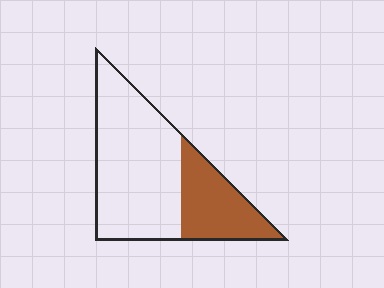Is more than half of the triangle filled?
No.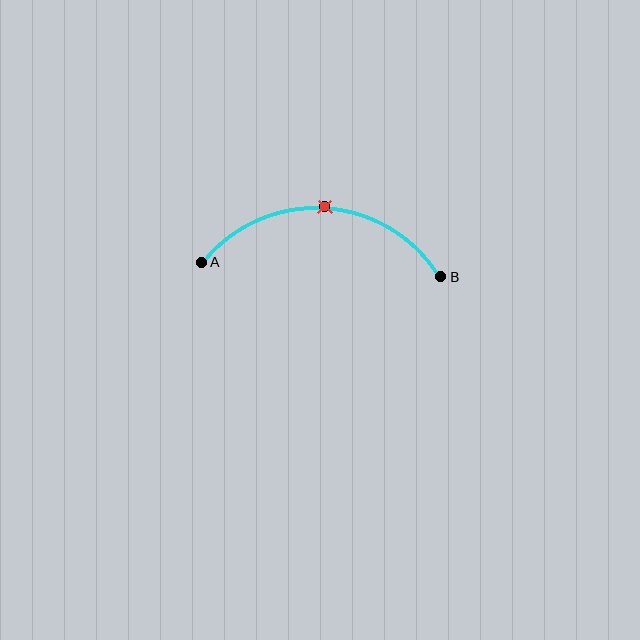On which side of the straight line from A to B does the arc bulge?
The arc bulges above the straight line connecting A and B.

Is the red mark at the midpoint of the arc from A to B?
Yes. The red mark lies on the arc at equal arc-length from both A and B — it is the arc midpoint.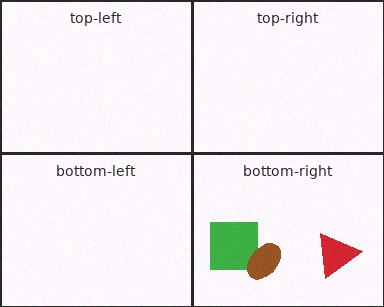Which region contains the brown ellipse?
The bottom-right region.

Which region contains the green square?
The bottom-right region.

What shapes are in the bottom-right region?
The red triangle, the green square, the brown ellipse.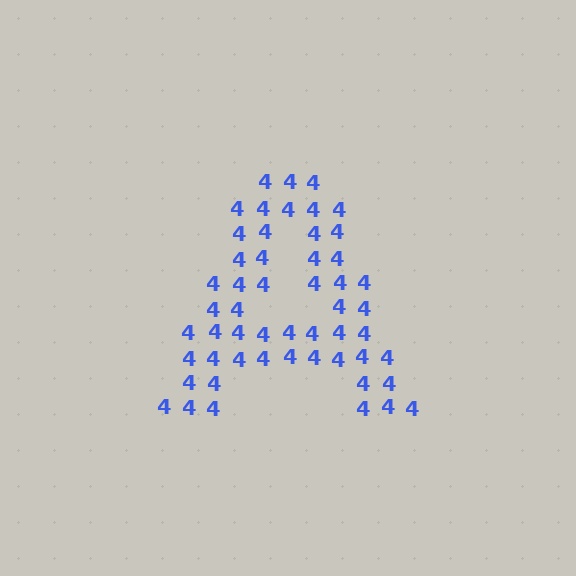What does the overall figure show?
The overall figure shows the letter A.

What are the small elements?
The small elements are digit 4's.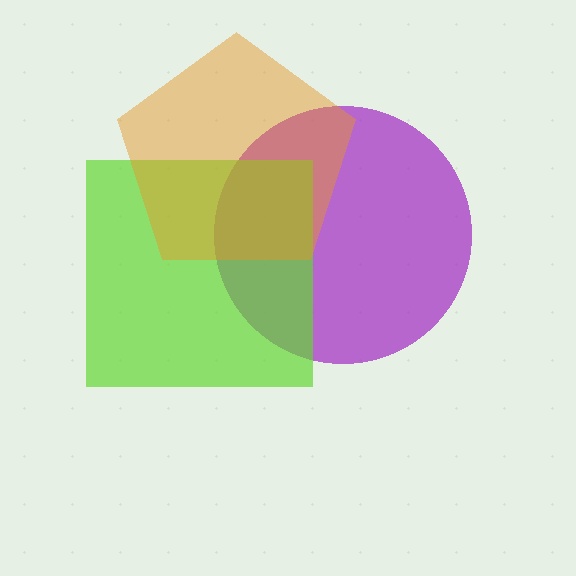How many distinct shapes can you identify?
There are 3 distinct shapes: a purple circle, a lime square, an orange pentagon.